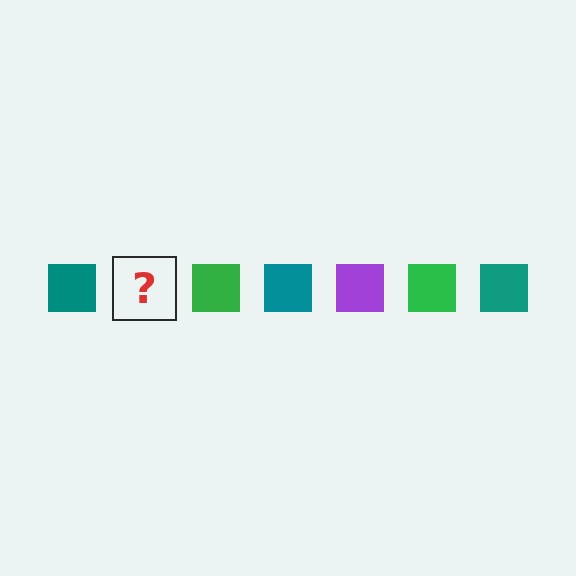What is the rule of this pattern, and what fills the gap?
The rule is that the pattern cycles through teal, purple, green squares. The gap should be filled with a purple square.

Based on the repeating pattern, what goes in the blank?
The blank should be a purple square.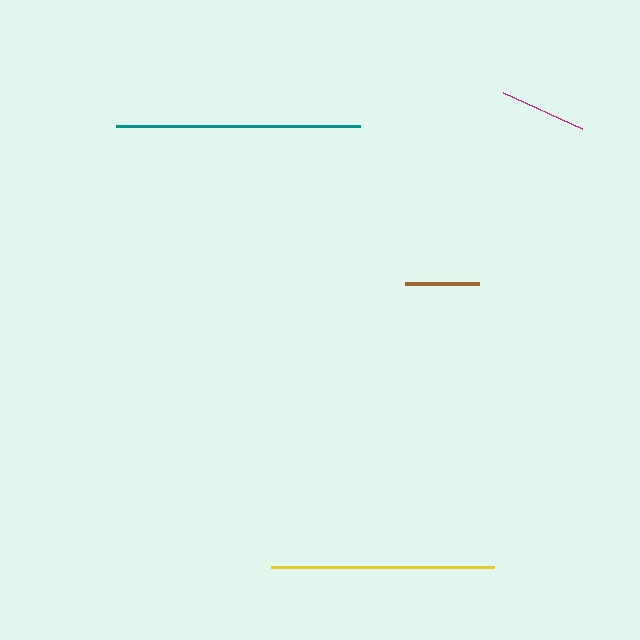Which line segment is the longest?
The teal line is the longest at approximately 244 pixels.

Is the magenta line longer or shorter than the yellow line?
The yellow line is longer than the magenta line.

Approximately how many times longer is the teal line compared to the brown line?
The teal line is approximately 3.3 times the length of the brown line.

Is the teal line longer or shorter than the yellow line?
The teal line is longer than the yellow line.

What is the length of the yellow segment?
The yellow segment is approximately 223 pixels long.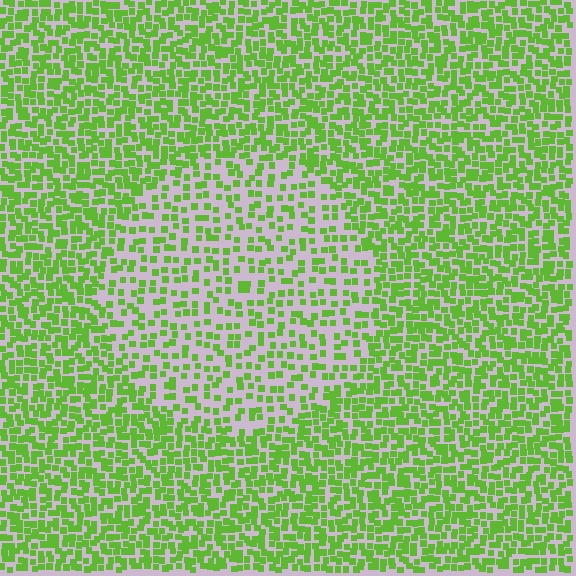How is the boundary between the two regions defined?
The boundary is defined by a change in element density (approximately 1.9x ratio). All elements are the same color, size, and shape.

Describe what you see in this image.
The image contains small lime elements arranged at two different densities. A circle-shaped region is visible where the elements are less densely packed than the surrounding area.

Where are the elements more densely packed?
The elements are more densely packed outside the circle boundary.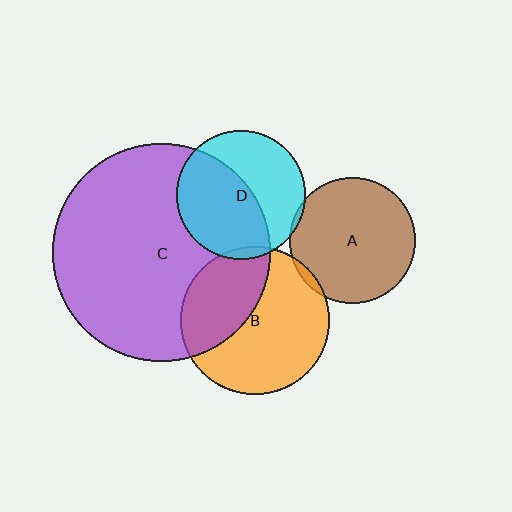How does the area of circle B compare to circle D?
Approximately 1.3 times.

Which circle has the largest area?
Circle C (purple).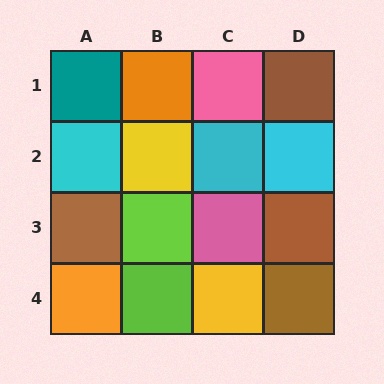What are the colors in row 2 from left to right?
Cyan, yellow, cyan, cyan.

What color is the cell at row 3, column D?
Brown.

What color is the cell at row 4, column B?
Lime.